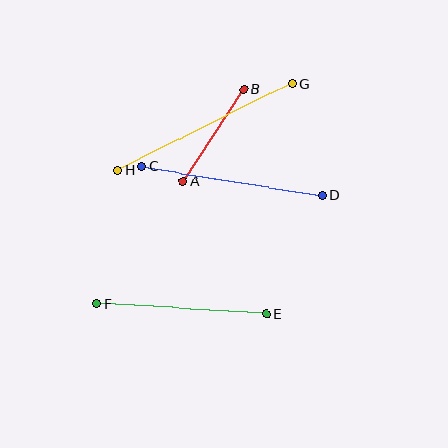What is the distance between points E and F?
The distance is approximately 170 pixels.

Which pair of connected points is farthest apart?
Points G and H are farthest apart.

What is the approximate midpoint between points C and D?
The midpoint is at approximately (232, 181) pixels.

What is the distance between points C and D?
The distance is approximately 183 pixels.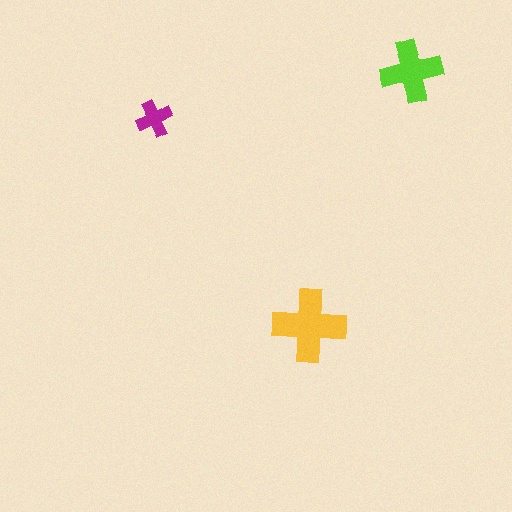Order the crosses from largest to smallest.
the yellow one, the lime one, the magenta one.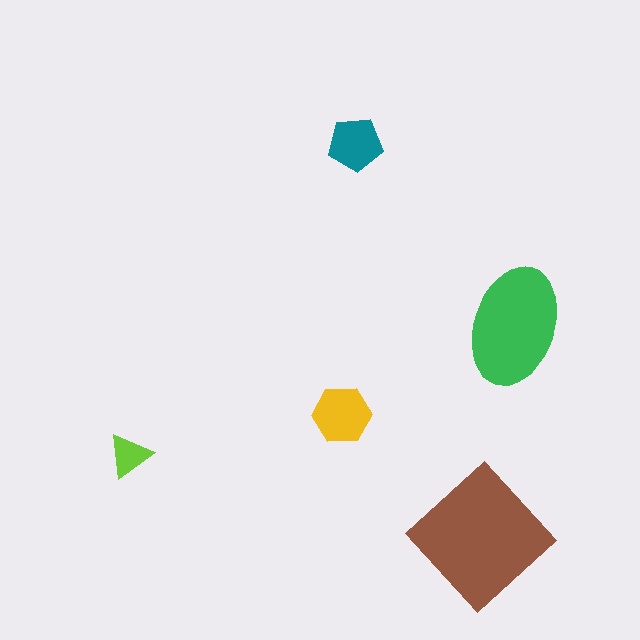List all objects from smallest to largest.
The lime triangle, the teal pentagon, the yellow hexagon, the green ellipse, the brown diamond.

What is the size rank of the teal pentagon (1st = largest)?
4th.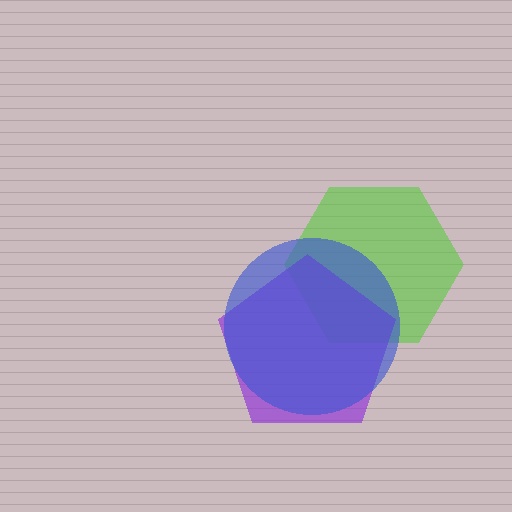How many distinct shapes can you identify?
There are 3 distinct shapes: a lime hexagon, a purple pentagon, a blue circle.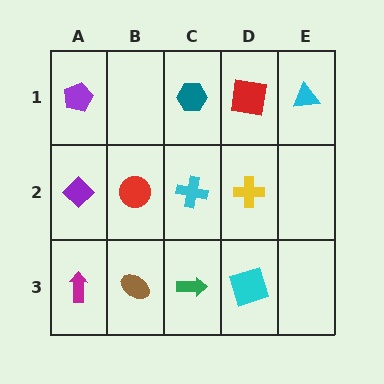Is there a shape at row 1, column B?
No, that cell is empty.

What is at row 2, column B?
A red circle.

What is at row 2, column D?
A yellow cross.